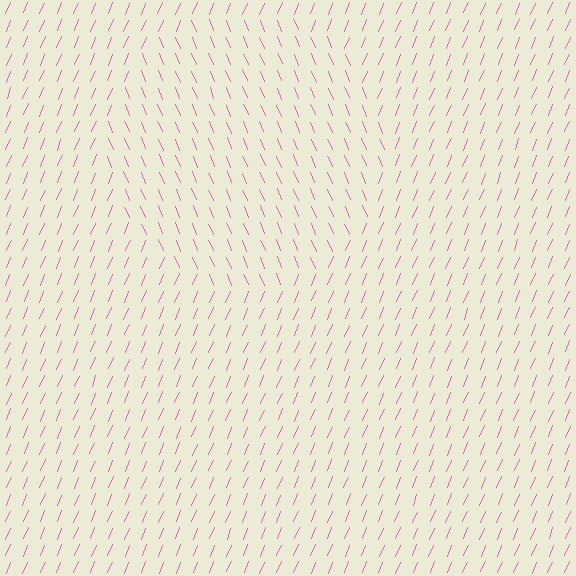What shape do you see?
I see a circle.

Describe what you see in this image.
The image is filled with small pink line segments. A circle region in the image has lines oriented differently from the surrounding lines, creating a visible texture boundary.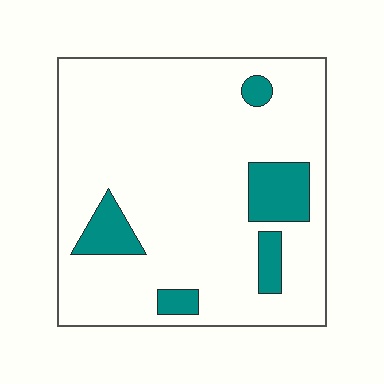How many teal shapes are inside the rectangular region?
5.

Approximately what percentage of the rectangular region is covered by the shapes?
Approximately 15%.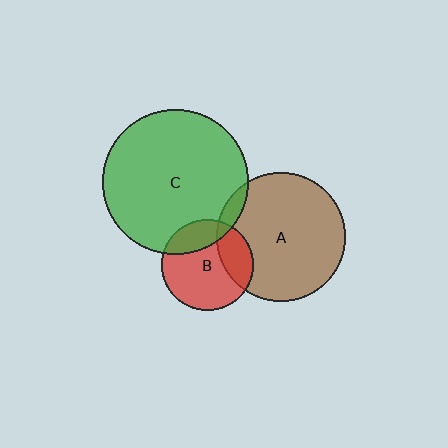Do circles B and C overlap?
Yes.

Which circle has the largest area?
Circle C (green).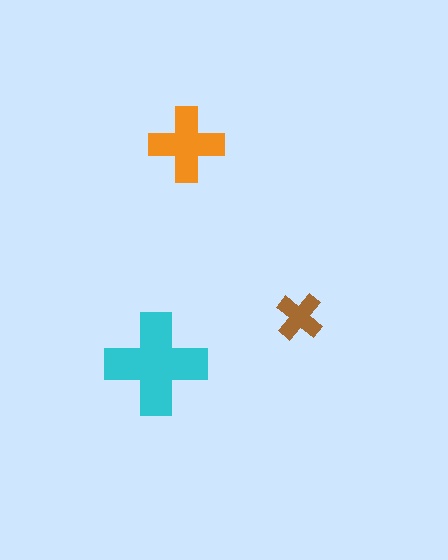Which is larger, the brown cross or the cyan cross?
The cyan one.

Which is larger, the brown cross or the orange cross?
The orange one.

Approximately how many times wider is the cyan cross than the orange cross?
About 1.5 times wider.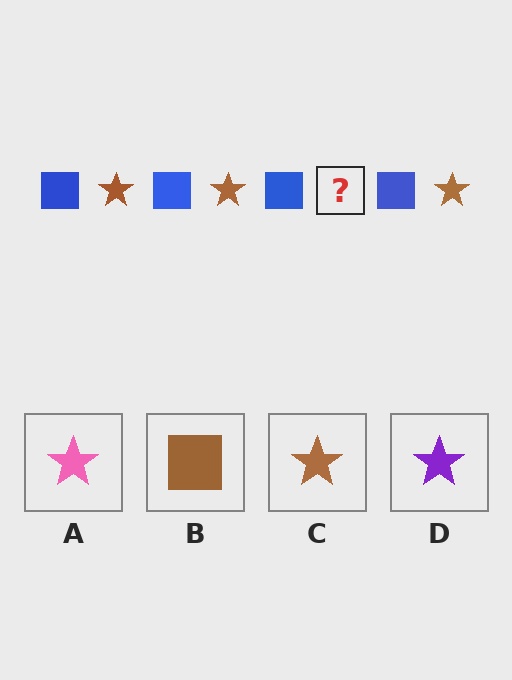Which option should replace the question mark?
Option C.